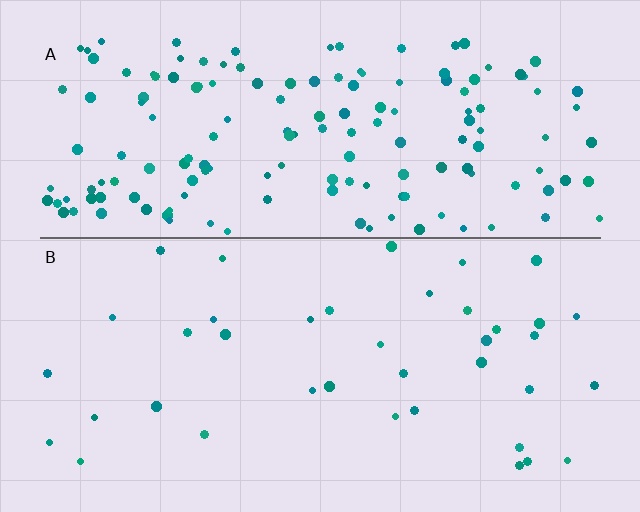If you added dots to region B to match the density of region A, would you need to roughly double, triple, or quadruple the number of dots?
Approximately quadruple.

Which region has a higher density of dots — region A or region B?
A (the top).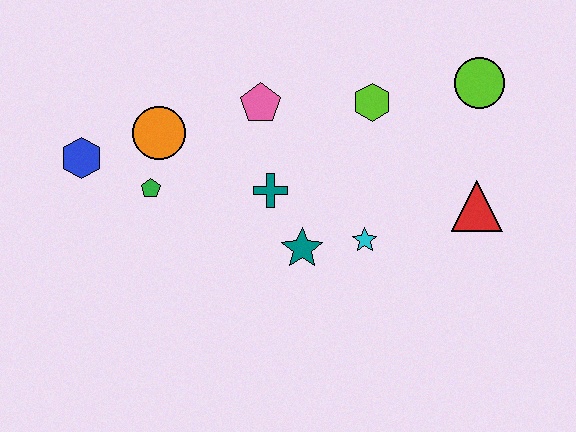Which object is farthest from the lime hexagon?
The blue hexagon is farthest from the lime hexagon.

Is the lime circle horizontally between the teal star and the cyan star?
No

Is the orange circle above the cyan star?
Yes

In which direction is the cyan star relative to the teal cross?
The cyan star is to the right of the teal cross.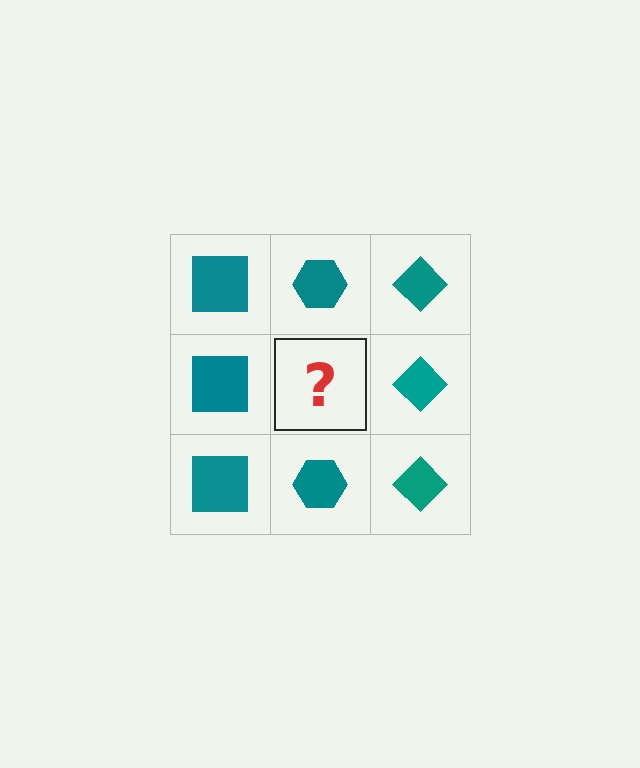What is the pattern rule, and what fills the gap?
The rule is that each column has a consistent shape. The gap should be filled with a teal hexagon.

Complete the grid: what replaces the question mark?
The question mark should be replaced with a teal hexagon.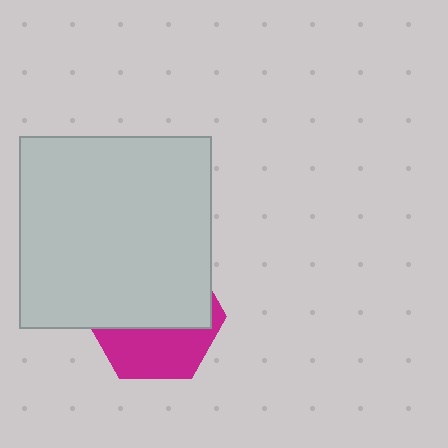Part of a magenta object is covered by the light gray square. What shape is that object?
It is a hexagon.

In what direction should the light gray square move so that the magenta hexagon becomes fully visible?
The light gray square should move up. That is the shortest direction to clear the overlap and leave the magenta hexagon fully visible.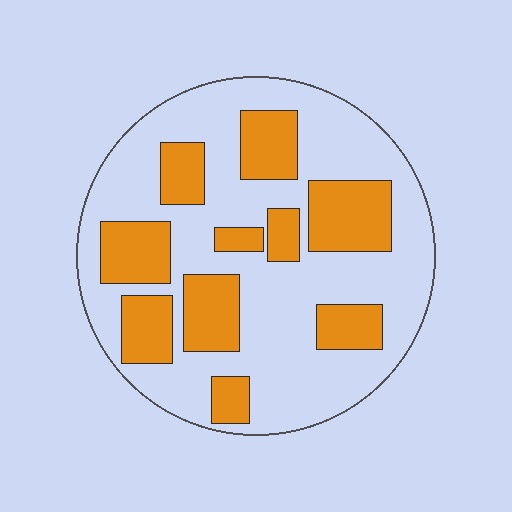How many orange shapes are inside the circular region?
10.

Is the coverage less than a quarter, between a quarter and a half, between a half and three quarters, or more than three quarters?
Between a quarter and a half.